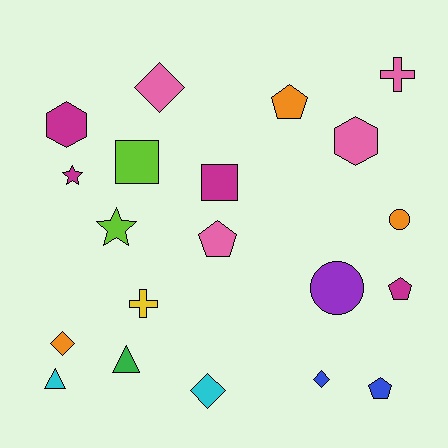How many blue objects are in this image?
There are 2 blue objects.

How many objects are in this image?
There are 20 objects.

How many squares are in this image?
There are 2 squares.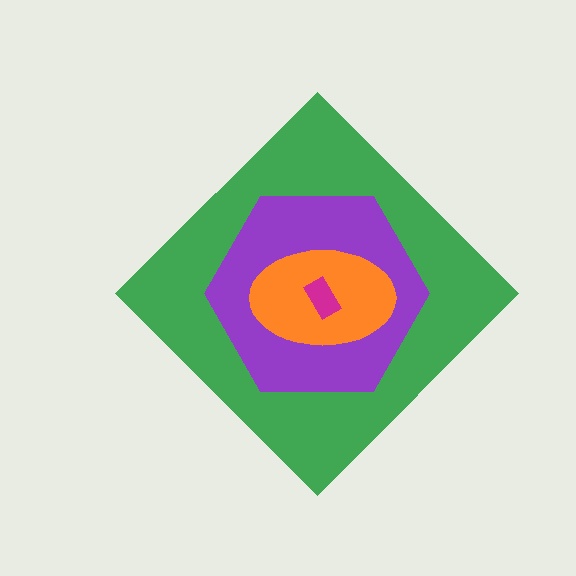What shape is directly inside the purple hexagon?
The orange ellipse.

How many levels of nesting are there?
4.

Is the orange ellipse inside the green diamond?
Yes.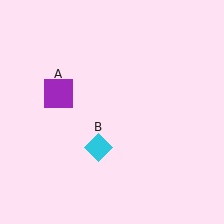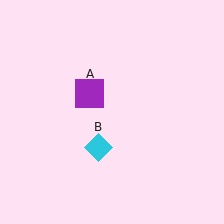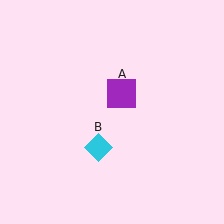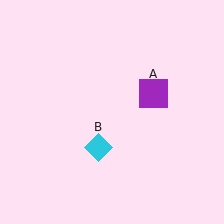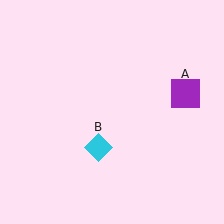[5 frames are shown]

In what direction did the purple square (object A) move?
The purple square (object A) moved right.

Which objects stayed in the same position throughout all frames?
Cyan diamond (object B) remained stationary.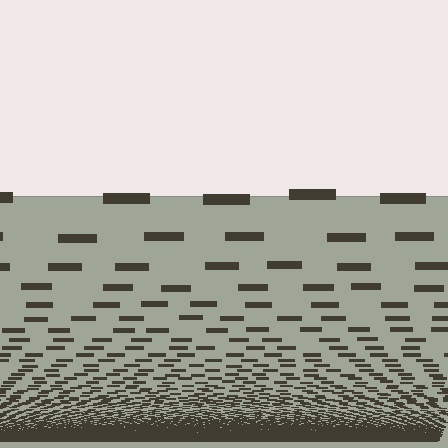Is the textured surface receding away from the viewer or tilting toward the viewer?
The surface appears to tilt toward the viewer. Texture elements get larger and sparser toward the top.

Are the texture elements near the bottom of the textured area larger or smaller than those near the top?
Smaller. The gradient is inverted — elements near the bottom are smaller and denser.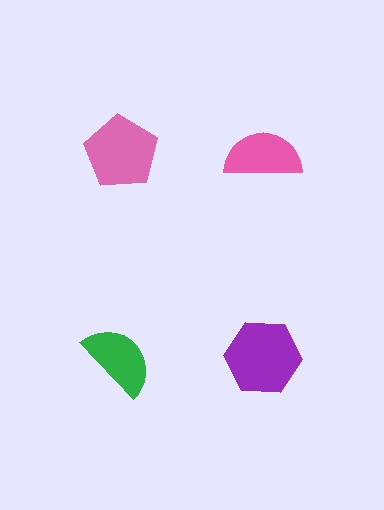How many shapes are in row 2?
2 shapes.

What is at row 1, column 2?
A pink semicircle.